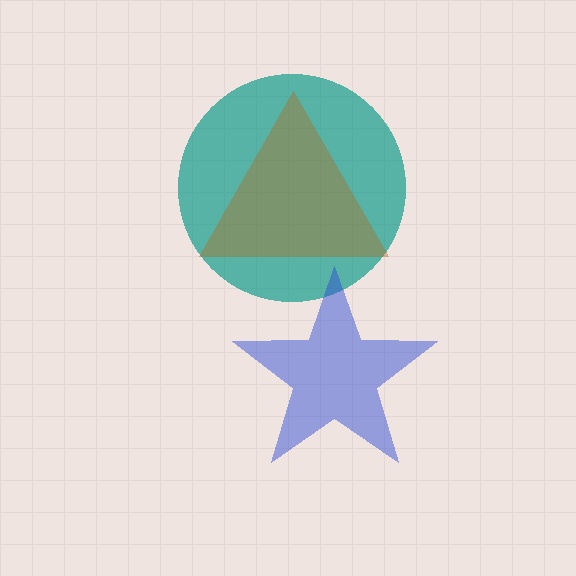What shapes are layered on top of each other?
The layered shapes are: a teal circle, a brown triangle, a blue star.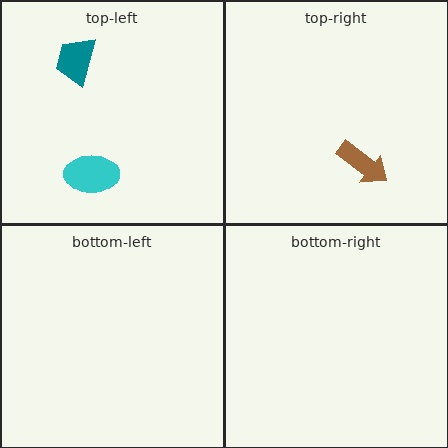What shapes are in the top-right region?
The brown arrow.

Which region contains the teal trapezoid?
The top-left region.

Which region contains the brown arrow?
The top-right region.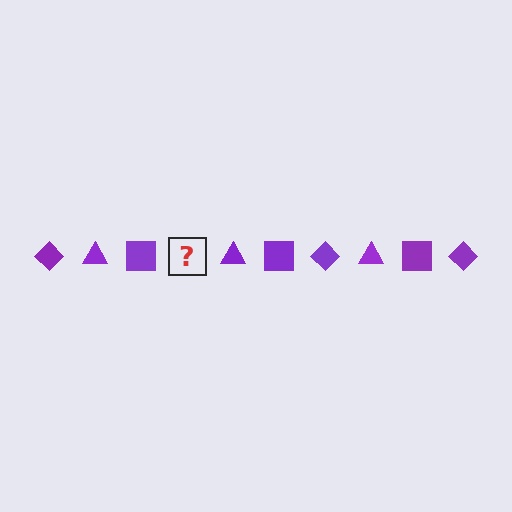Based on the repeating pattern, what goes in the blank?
The blank should be a purple diamond.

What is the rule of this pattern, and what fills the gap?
The rule is that the pattern cycles through diamond, triangle, square shapes in purple. The gap should be filled with a purple diamond.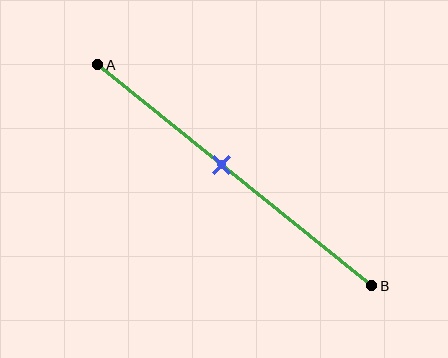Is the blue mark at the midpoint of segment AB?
No, the mark is at about 45% from A, not at the 50% midpoint.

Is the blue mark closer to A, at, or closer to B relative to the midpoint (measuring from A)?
The blue mark is closer to point A than the midpoint of segment AB.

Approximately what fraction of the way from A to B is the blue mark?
The blue mark is approximately 45% of the way from A to B.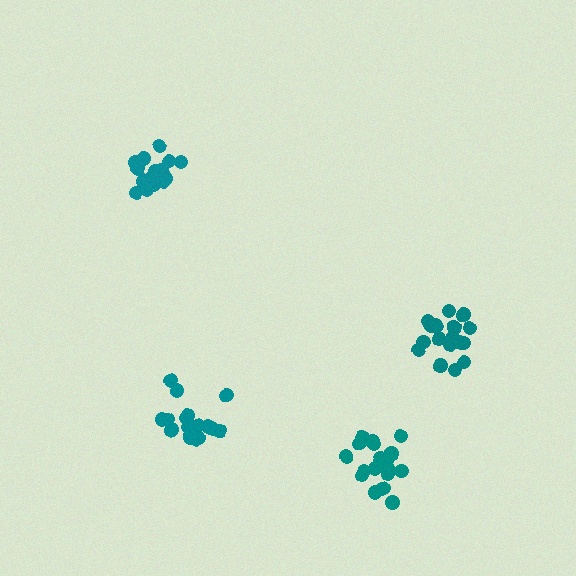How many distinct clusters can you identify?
There are 4 distinct clusters.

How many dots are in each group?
Group 1: 18 dots, Group 2: 21 dots, Group 3: 16 dots, Group 4: 18 dots (73 total).